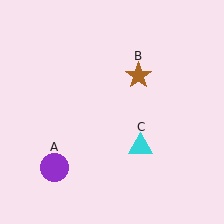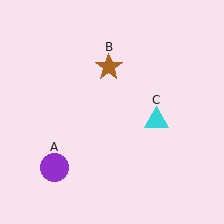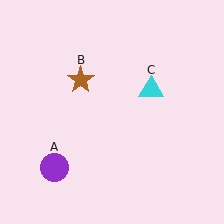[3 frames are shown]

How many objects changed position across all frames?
2 objects changed position: brown star (object B), cyan triangle (object C).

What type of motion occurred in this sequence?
The brown star (object B), cyan triangle (object C) rotated counterclockwise around the center of the scene.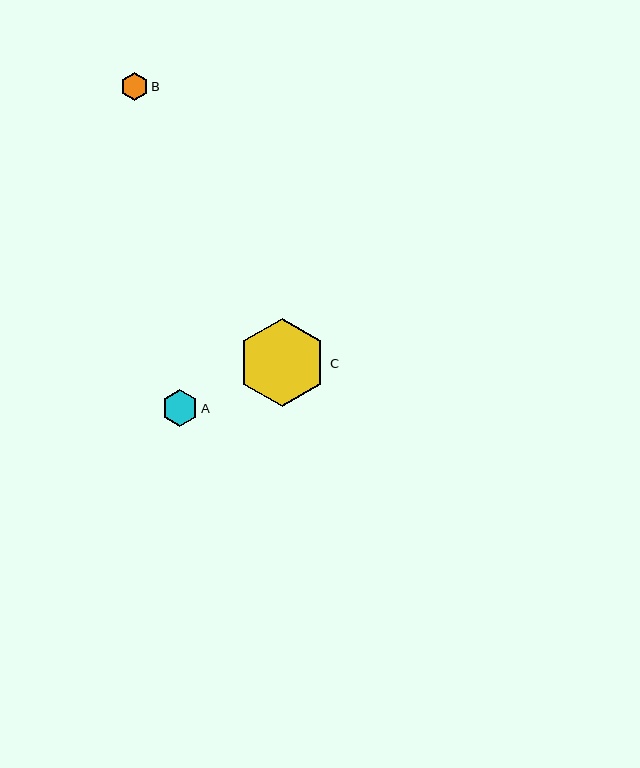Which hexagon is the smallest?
Hexagon B is the smallest with a size of approximately 27 pixels.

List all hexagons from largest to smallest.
From largest to smallest: C, A, B.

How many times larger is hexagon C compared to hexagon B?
Hexagon C is approximately 3.2 times the size of hexagon B.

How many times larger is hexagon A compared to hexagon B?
Hexagon A is approximately 1.3 times the size of hexagon B.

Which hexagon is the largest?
Hexagon C is the largest with a size of approximately 89 pixels.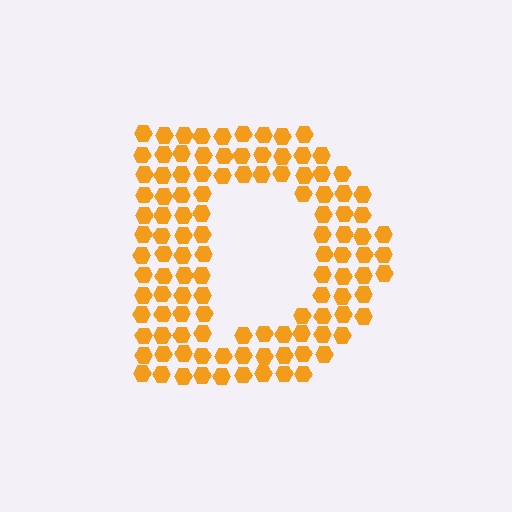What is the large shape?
The large shape is the letter D.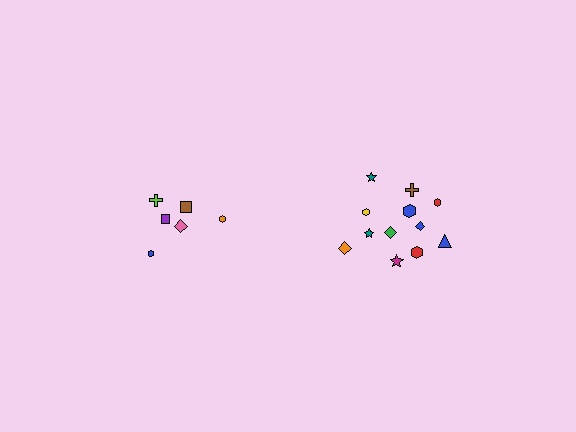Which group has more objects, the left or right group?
The right group.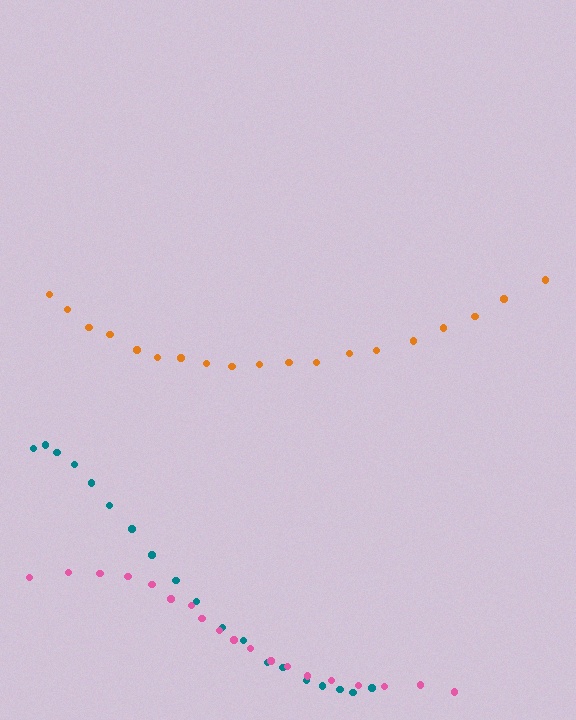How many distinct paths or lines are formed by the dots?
There are 3 distinct paths.